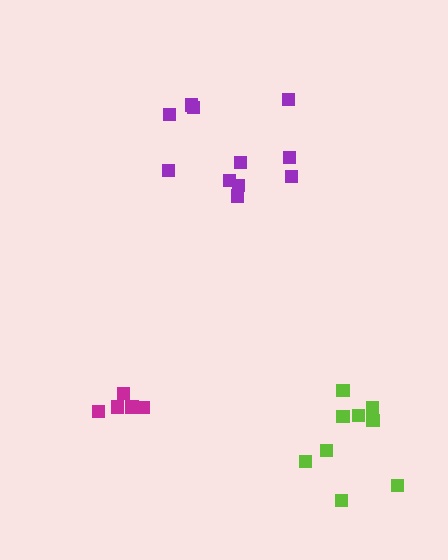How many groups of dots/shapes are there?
There are 3 groups.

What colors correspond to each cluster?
The clusters are colored: magenta, purple, lime.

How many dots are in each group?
Group 1: 5 dots, Group 2: 11 dots, Group 3: 9 dots (25 total).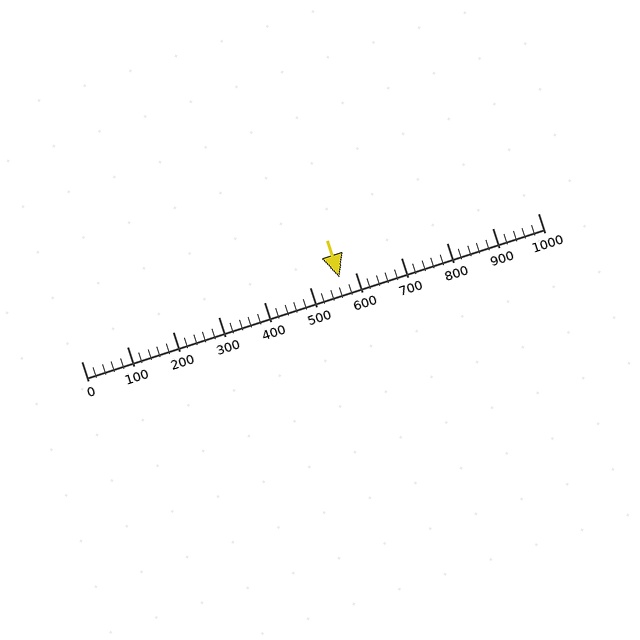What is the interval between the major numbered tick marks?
The major tick marks are spaced 100 units apart.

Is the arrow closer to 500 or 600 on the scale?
The arrow is closer to 600.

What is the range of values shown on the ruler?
The ruler shows values from 0 to 1000.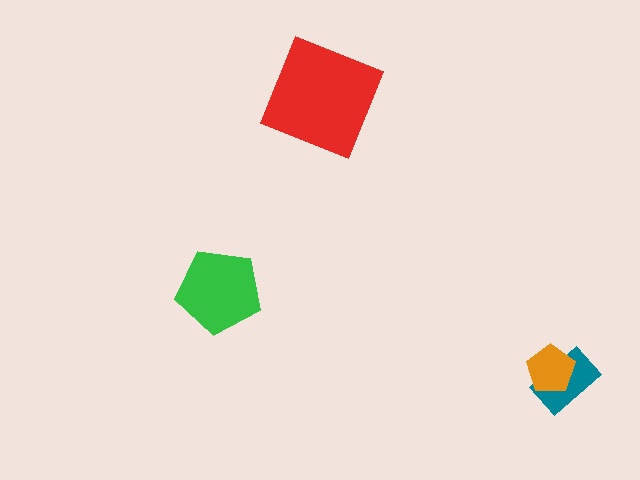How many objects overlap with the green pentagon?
0 objects overlap with the green pentagon.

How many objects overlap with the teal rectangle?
1 object overlaps with the teal rectangle.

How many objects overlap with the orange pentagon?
1 object overlaps with the orange pentagon.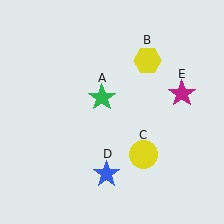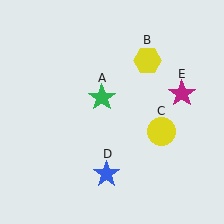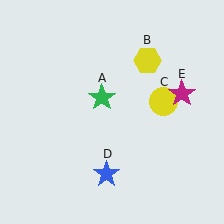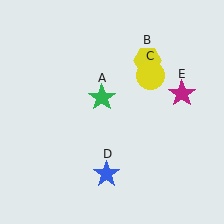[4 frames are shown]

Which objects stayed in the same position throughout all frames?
Green star (object A) and yellow hexagon (object B) and blue star (object D) and magenta star (object E) remained stationary.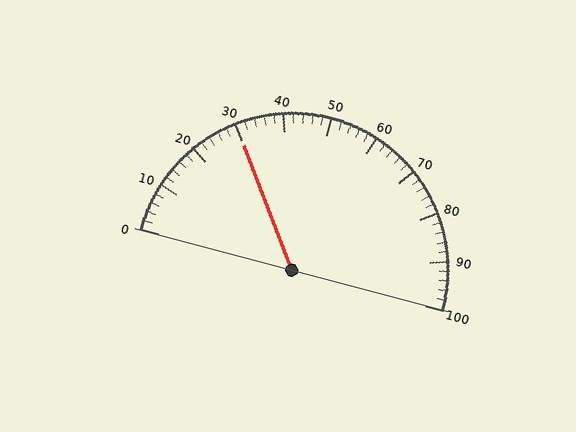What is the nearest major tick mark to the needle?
The nearest major tick mark is 30.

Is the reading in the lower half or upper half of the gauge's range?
The reading is in the lower half of the range (0 to 100).